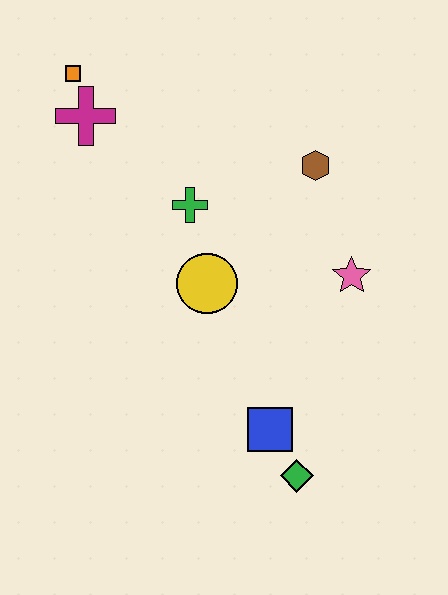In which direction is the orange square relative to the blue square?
The orange square is above the blue square.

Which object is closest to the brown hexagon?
The pink star is closest to the brown hexagon.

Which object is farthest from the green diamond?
The orange square is farthest from the green diamond.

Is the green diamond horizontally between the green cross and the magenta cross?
No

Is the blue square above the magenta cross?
No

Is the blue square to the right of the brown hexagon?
No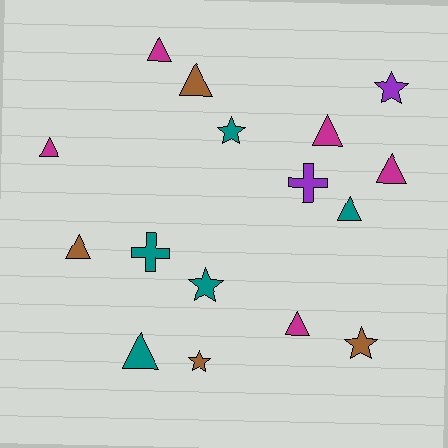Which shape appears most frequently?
Triangle, with 9 objects.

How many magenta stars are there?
There are no magenta stars.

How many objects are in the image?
There are 16 objects.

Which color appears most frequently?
Teal, with 5 objects.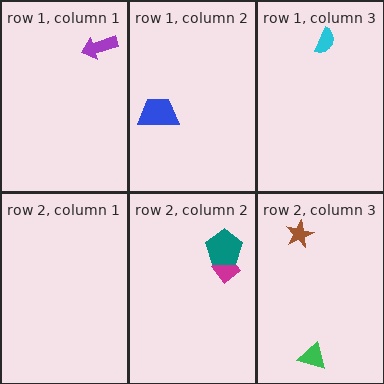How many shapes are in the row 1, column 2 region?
1.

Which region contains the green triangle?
The row 2, column 3 region.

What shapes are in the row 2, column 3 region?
The green triangle, the brown star.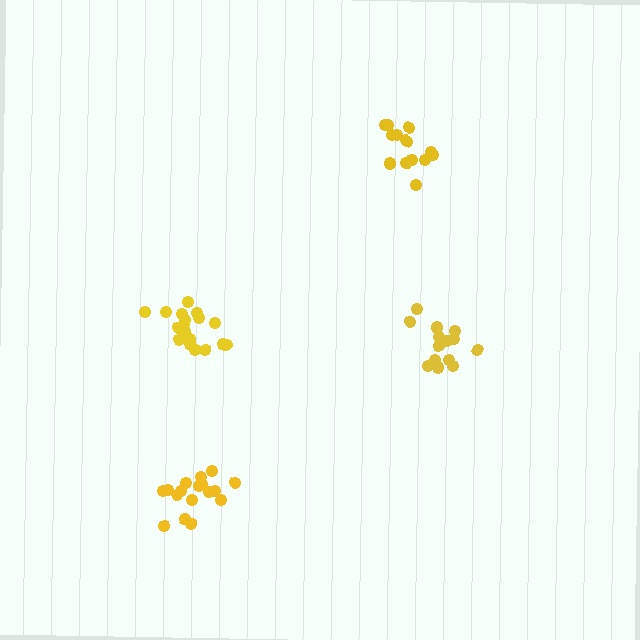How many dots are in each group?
Group 1: 17 dots, Group 2: 14 dots, Group 3: 18 dots, Group 4: 14 dots (63 total).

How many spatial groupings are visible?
There are 4 spatial groupings.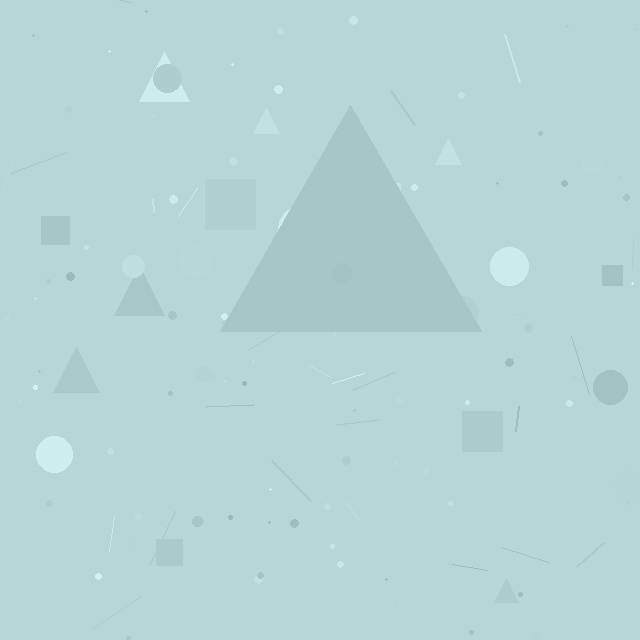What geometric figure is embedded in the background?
A triangle is embedded in the background.